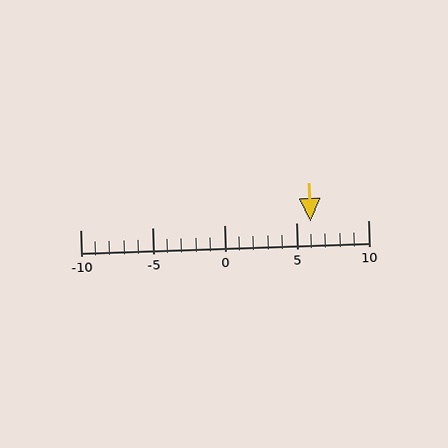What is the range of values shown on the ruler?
The ruler shows values from -10 to 10.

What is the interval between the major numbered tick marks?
The major tick marks are spaced 5 units apart.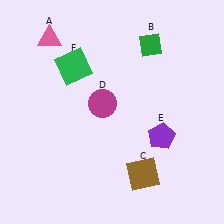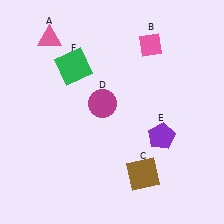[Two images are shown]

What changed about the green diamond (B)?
In Image 1, B is green. In Image 2, it changed to pink.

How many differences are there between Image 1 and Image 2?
There is 1 difference between the two images.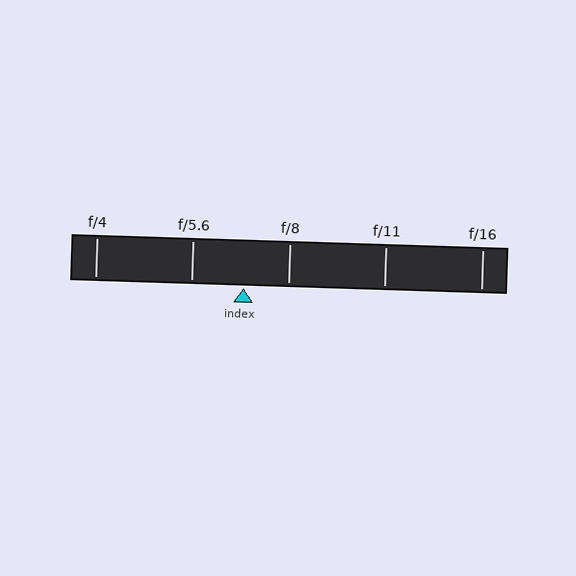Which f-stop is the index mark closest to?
The index mark is closest to f/8.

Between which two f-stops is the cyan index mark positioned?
The index mark is between f/5.6 and f/8.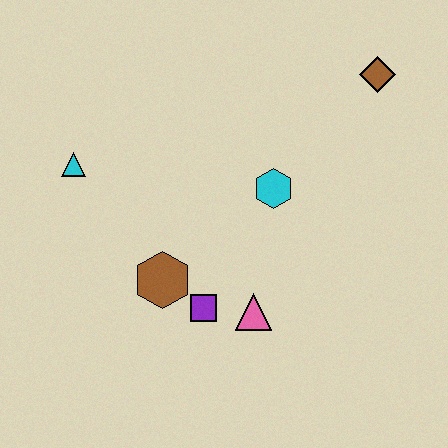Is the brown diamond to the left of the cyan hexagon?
No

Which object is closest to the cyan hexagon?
The pink triangle is closest to the cyan hexagon.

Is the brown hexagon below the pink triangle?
No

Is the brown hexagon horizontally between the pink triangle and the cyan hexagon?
No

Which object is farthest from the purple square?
The brown diamond is farthest from the purple square.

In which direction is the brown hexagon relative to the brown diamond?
The brown hexagon is to the left of the brown diamond.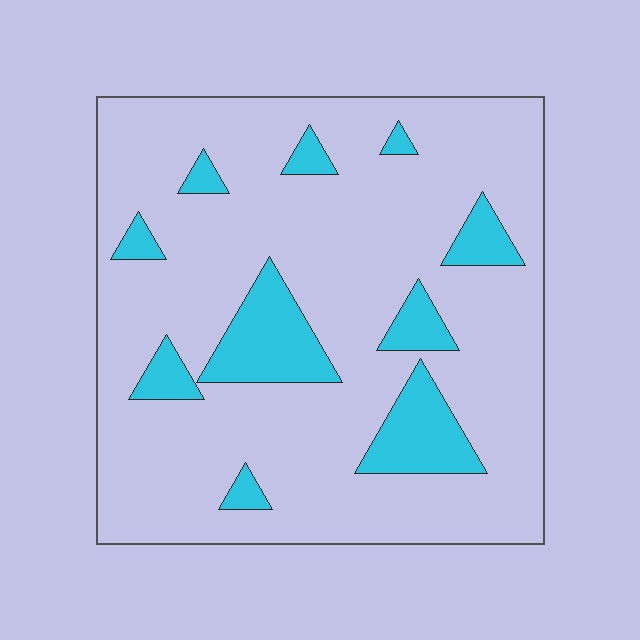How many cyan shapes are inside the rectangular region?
10.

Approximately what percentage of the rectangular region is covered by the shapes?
Approximately 15%.